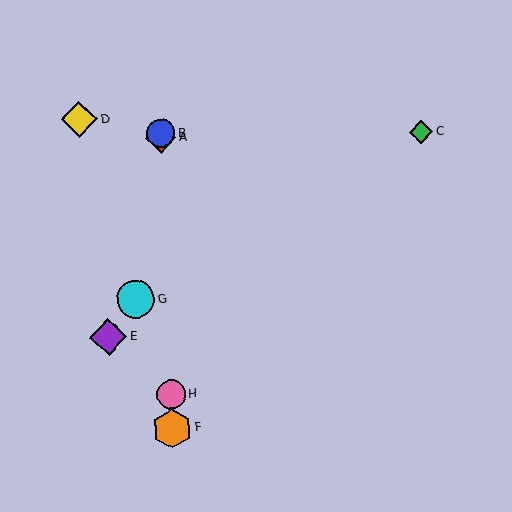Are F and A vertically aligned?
Yes, both are at x≈172.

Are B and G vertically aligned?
No, B is at x≈161 and G is at x≈136.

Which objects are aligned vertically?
Objects A, B, F, H are aligned vertically.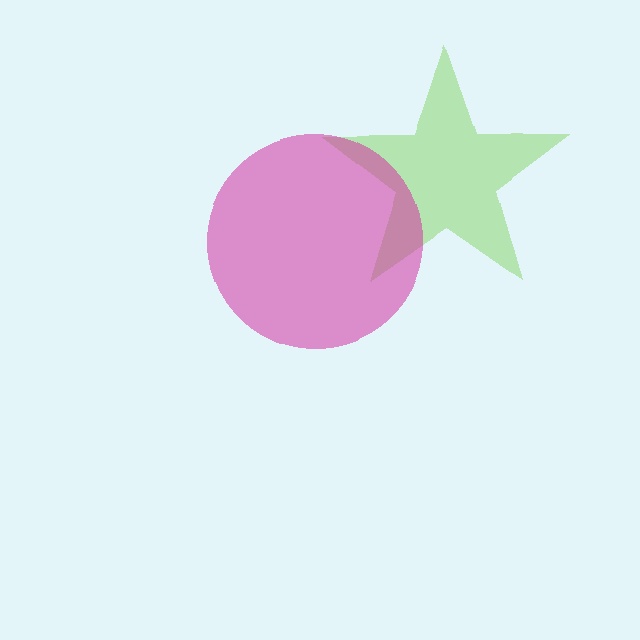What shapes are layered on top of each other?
The layered shapes are: a lime star, a magenta circle.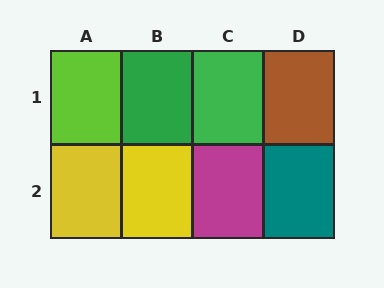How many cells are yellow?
2 cells are yellow.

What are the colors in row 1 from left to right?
Lime, green, green, brown.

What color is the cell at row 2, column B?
Yellow.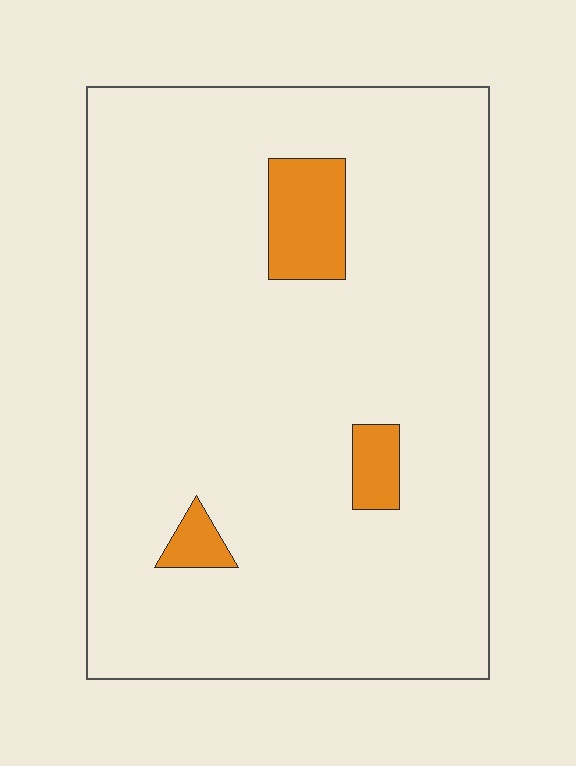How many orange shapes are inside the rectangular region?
3.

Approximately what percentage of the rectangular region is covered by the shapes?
Approximately 5%.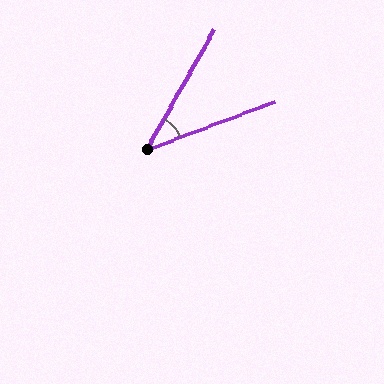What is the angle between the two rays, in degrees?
Approximately 39 degrees.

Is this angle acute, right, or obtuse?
It is acute.